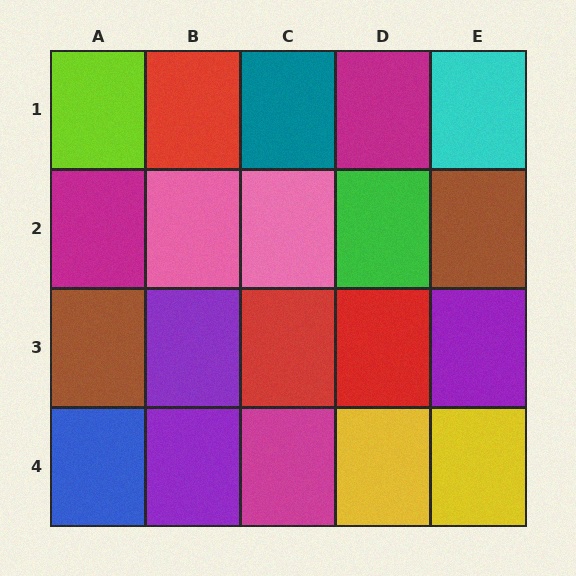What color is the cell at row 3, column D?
Red.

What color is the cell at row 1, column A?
Lime.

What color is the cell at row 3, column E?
Purple.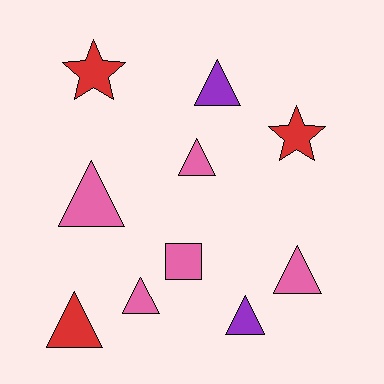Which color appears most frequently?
Pink, with 5 objects.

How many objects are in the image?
There are 10 objects.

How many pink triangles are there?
There are 4 pink triangles.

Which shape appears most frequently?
Triangle, with 7 objects.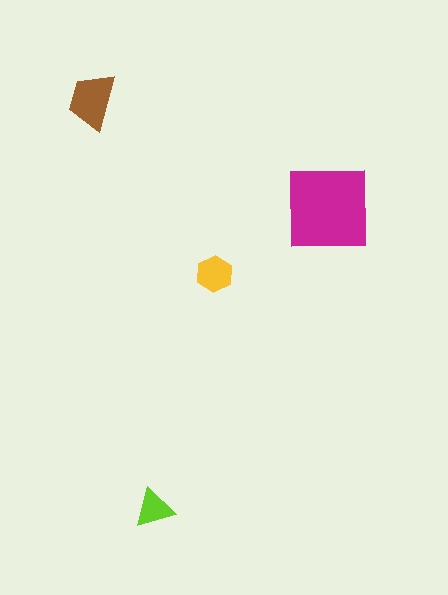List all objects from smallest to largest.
The lime triangle, the yellow hexagon, the brown trapezoid, the magenta square.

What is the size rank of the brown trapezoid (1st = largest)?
2nd.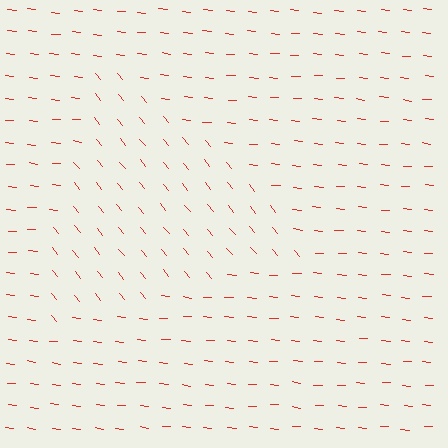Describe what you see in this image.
The image is filled with small red line segments. A triangle region in the image has lines oriented differently from the surrounding lines, creating a visible texture boundary.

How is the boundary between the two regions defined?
The boundary is defined purely by a change in line orientation (approximately 45 degrees difference). All lines are the same color and thickness.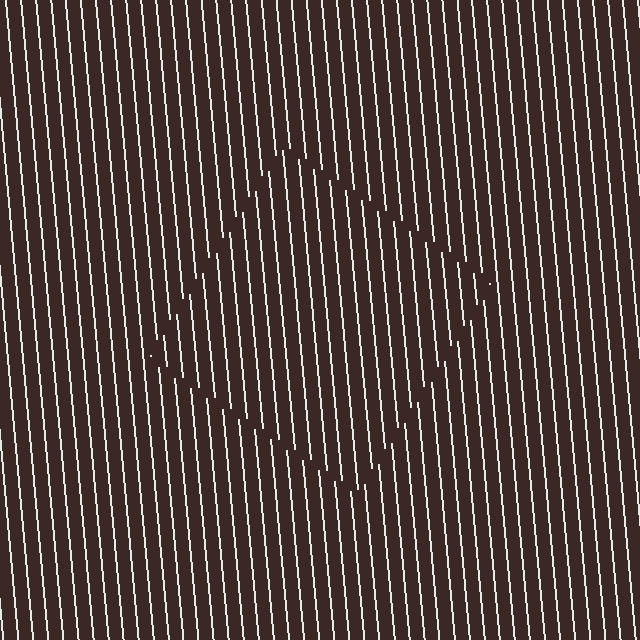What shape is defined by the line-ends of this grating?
An illusory square. The interior of the shape contains the same grating, shifted by half a period — the contour is defined by the phase discontinuity where line-ends from the inner and outer gratings abut.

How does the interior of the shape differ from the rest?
The interior of the shape contains the same grating, shifted by half a period — the contour is defined by the phase discontinuity where line-ends from the inner and outer gratings abut.